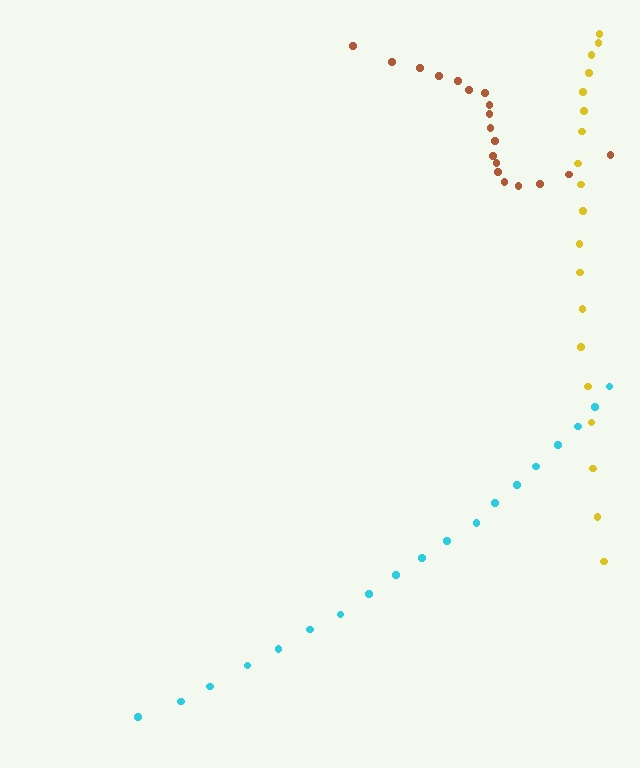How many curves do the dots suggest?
There are 3 distinct paths.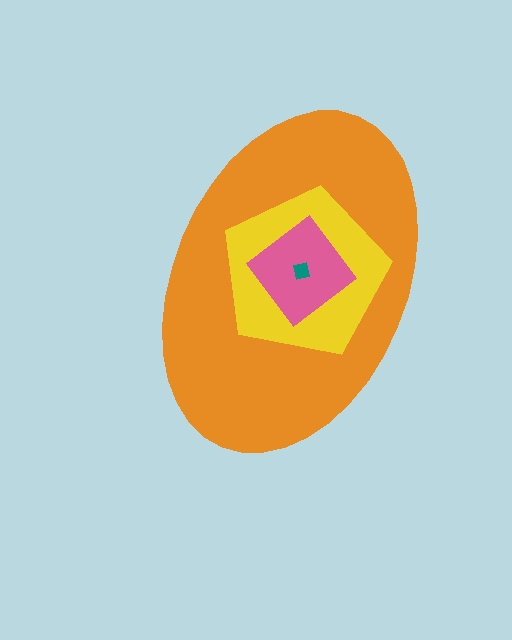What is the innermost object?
The teal square.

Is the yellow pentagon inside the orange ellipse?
Yes.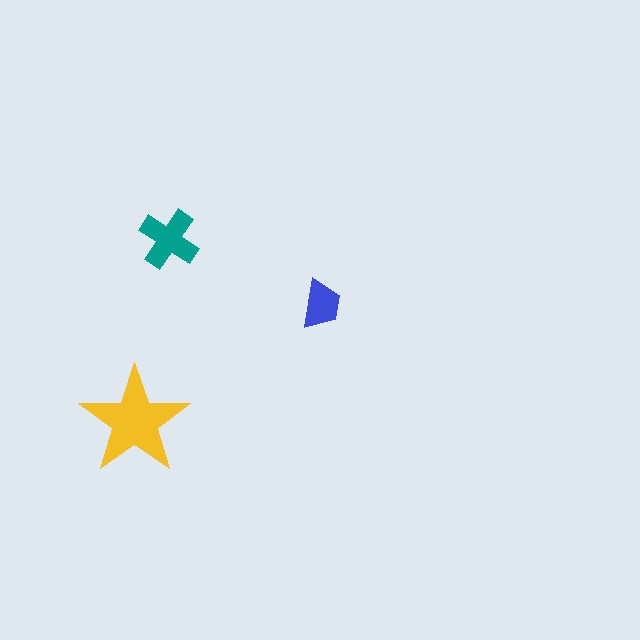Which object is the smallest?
The blue trapezoid.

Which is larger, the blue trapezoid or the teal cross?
The teal cross.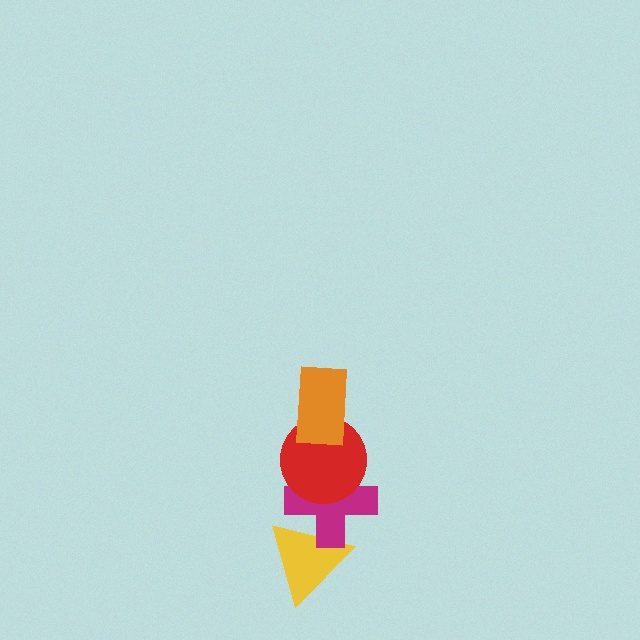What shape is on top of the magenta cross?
The red circle is on top of the magenta cross.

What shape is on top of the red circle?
The orange rectangle is on top of the red circle.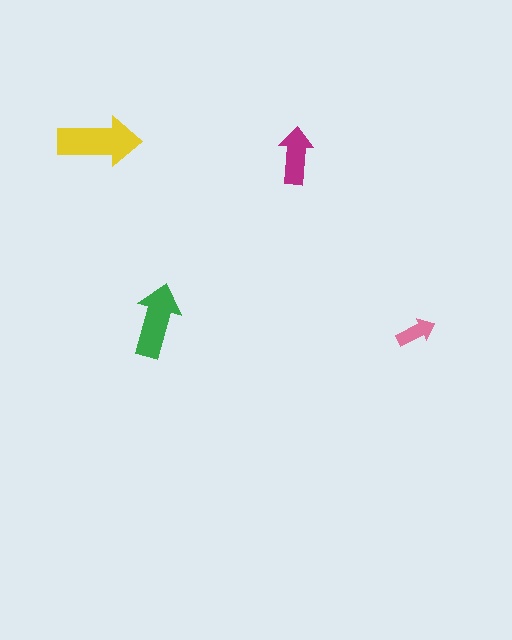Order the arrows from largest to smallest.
the yellow one, the green one, the magenta one, the pink one.